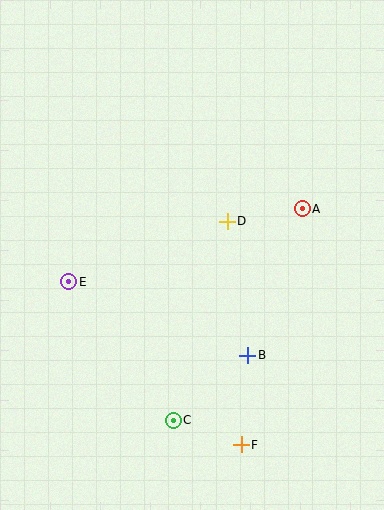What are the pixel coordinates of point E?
Point E is at (69, 282).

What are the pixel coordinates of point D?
Point D is at (227, 221).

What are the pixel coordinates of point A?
Point A is at (302, 209).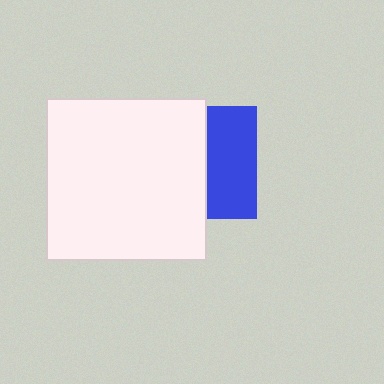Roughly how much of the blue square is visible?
A small part of it is visible (roughly 44%).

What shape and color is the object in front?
The object in front is a white rectangle.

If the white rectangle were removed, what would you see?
You would see the complete blue square.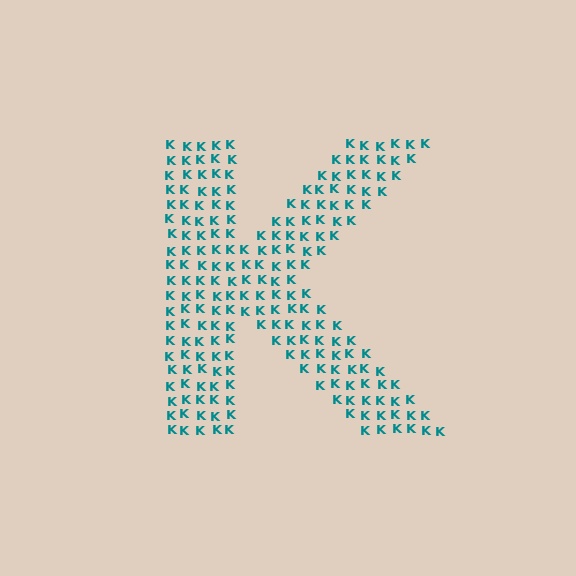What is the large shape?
The large shape is the letter K.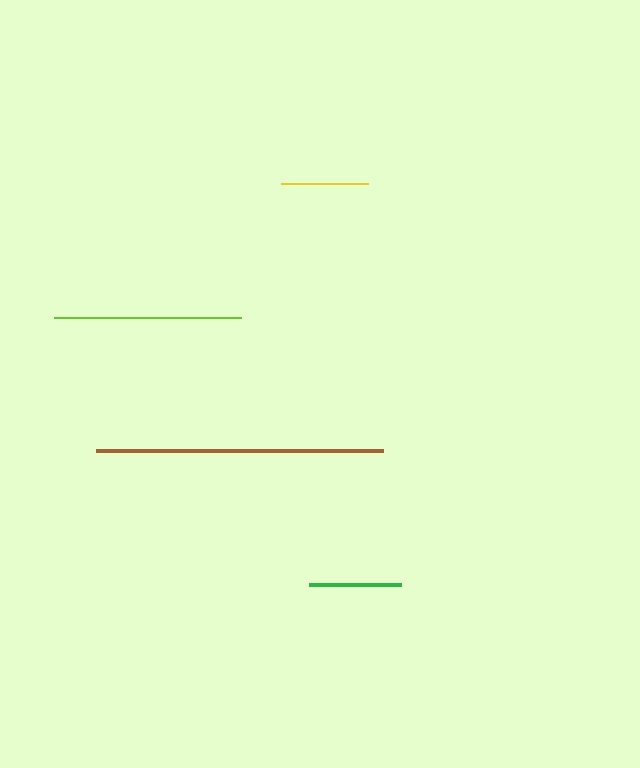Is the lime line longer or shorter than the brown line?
The brown line is longer than the lime line.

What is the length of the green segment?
The green segment is approximately 91 pixels long.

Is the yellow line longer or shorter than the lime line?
The lime line is longer than the yellow line.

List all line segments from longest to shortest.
From longest to shortest: brown, lime, green, yellow.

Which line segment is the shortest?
The yellow line is the shortest at approximately 87 pixels.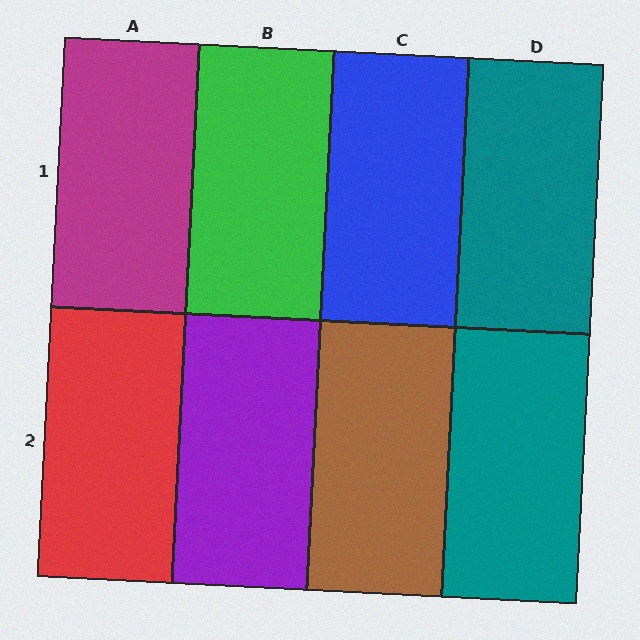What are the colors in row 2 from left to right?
Red, purple, brown, teal.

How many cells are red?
1 cell is red.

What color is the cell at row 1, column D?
Teal.